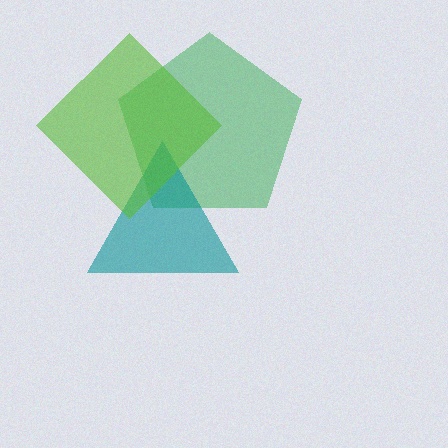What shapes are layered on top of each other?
The layered shapes are: a green pentagon, a teal triangle, a lime diamond.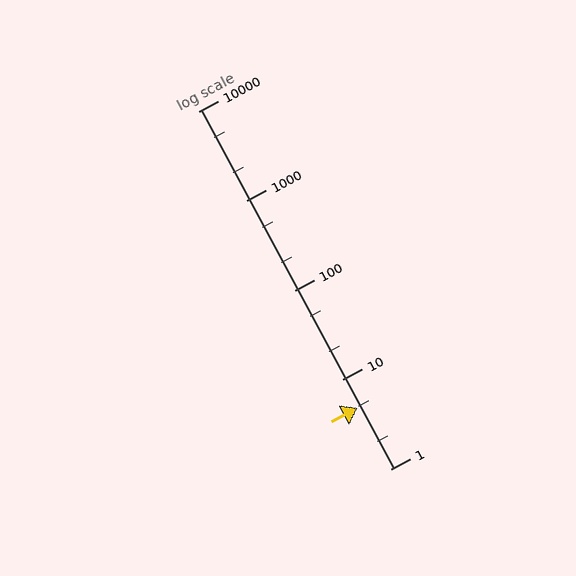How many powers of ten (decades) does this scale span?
The scale spans 4 decades, from 1 to 10000.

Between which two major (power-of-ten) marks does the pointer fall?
The pointer is between 1 and 10.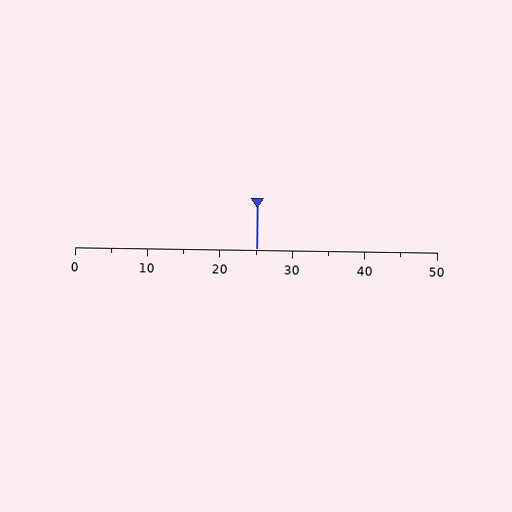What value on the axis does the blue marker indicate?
The marker indicates approximately 25.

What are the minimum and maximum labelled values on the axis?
The axis runs from 0 to 50.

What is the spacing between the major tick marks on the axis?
The major ticks are spaced 10 apart.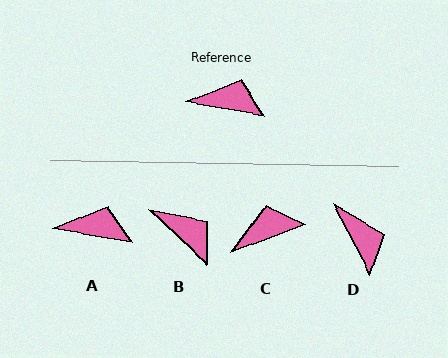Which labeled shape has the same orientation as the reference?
A.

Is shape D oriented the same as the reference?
No, it is off by about 52 degrees.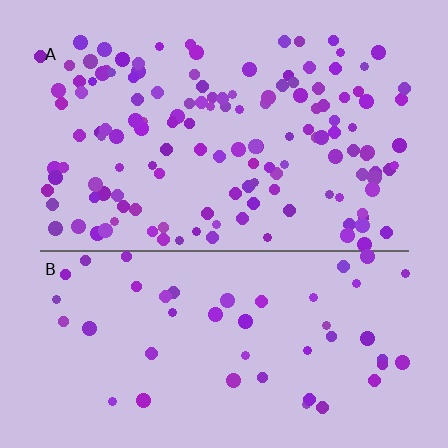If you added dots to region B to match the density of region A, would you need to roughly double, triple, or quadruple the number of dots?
Approximately triple.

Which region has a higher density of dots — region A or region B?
A (the top).